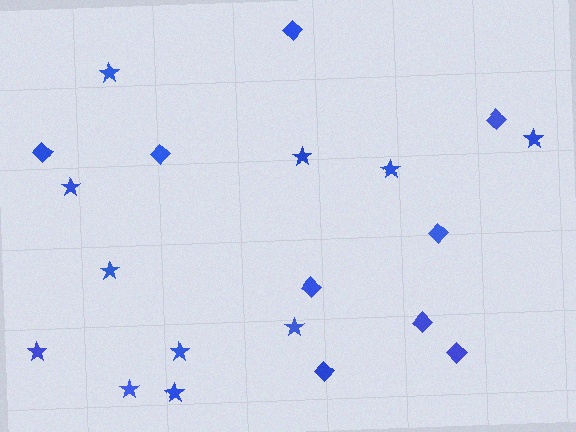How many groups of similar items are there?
There are 2 groups: one group of diamonds (9) and one group of stars (11).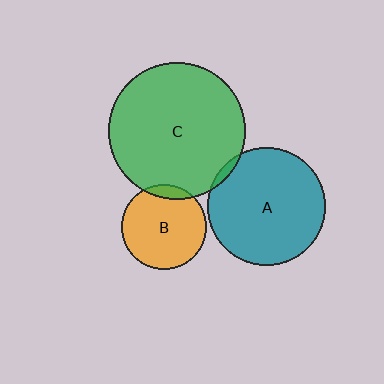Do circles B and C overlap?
Yes.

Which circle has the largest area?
Circle C (green).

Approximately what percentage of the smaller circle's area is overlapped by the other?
Approximately 10%.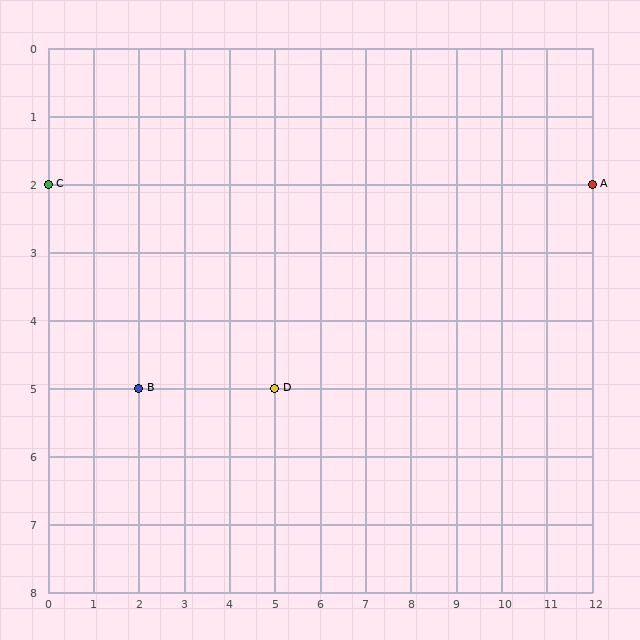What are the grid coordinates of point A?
Point A is at grid coordinates (12, 2).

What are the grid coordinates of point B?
Point B is at grid coordinates (2, 5).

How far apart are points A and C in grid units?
Points A and C are 12 columns apart.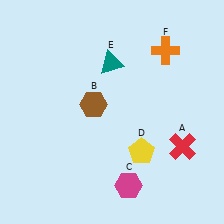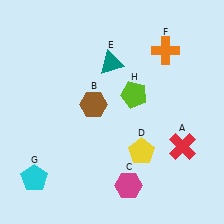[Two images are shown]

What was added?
A cyan pentagon (G), a lime pentagon (H) were added in Image 2.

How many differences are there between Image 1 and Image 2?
There are 2 differences between the two images.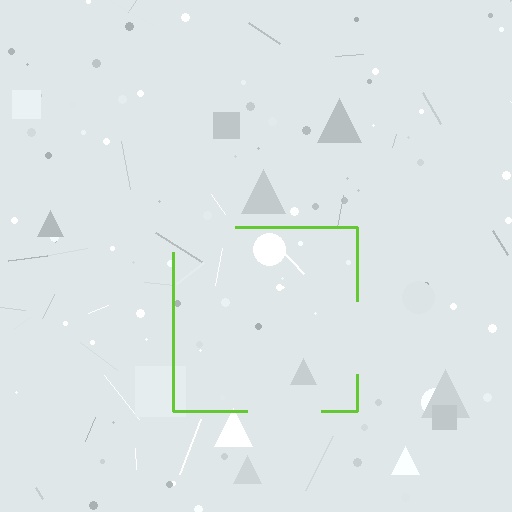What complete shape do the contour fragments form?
The contour fragments form a square.